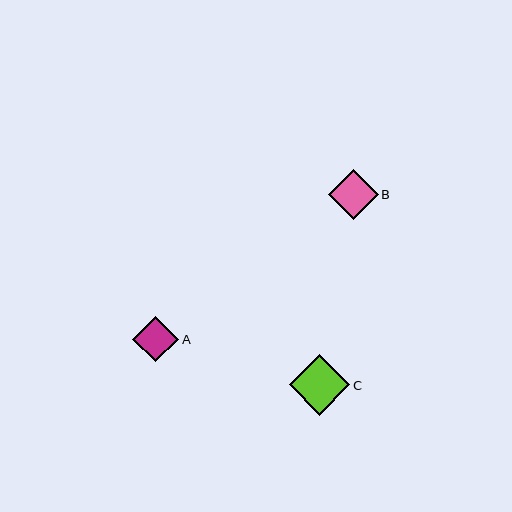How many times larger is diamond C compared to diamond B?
Diamond C is approximately 1.2 times the size of diamond B.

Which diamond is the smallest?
Diamond A is the smallest with a size of approximately 46 pixels.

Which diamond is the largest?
Diamond C is the largest with a size of approximately 61 pixels.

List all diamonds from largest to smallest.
From largest to smallest: C, B, A.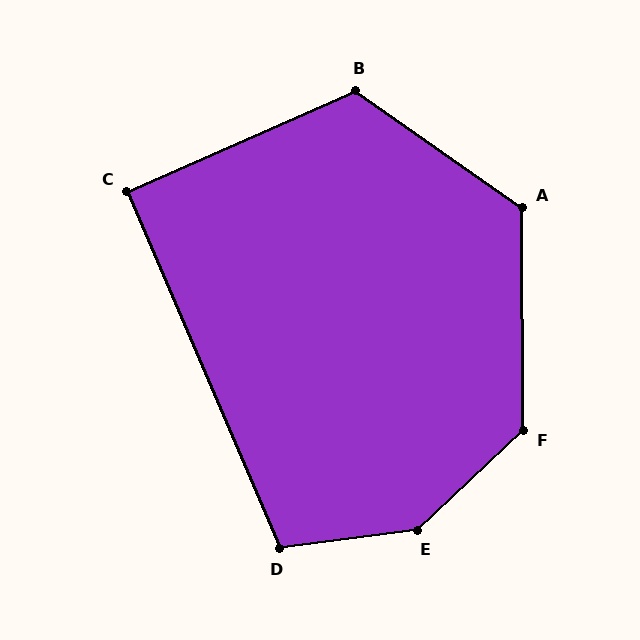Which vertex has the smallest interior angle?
C, at approximately 91 degrees.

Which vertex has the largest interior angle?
E, at approximately 144 degrees.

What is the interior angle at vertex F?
Approximately 133 degrees (obtuse).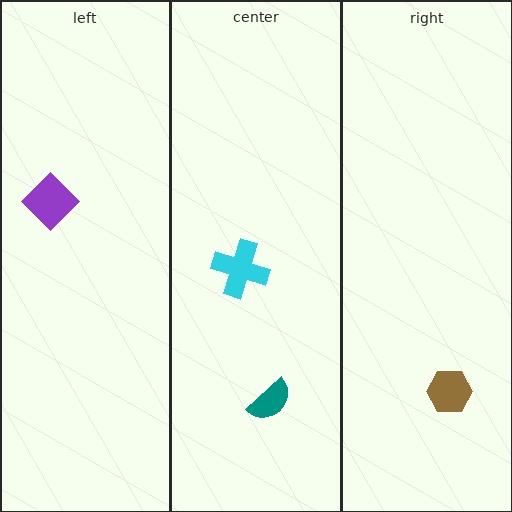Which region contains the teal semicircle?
The center region.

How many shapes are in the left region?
1.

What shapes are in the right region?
The brown hexagon.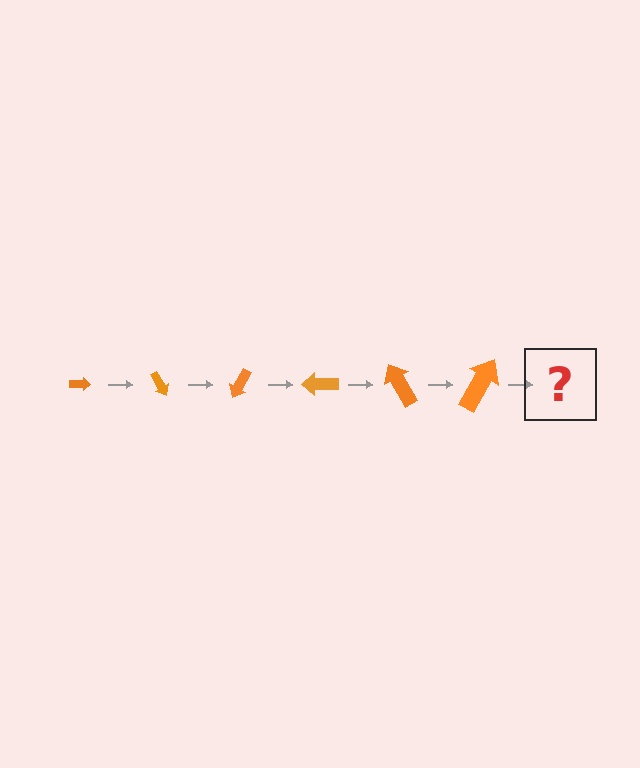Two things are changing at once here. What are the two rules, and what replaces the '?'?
The two rules are that the arrow grows larger each step and it rotates 60 degrees each step. The '?' should be an arrow, larger than the previous one and rotated 360 degrees from the start.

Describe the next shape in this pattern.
It should be an arrow, larger than the previous one and rotated 360 degrees from the start.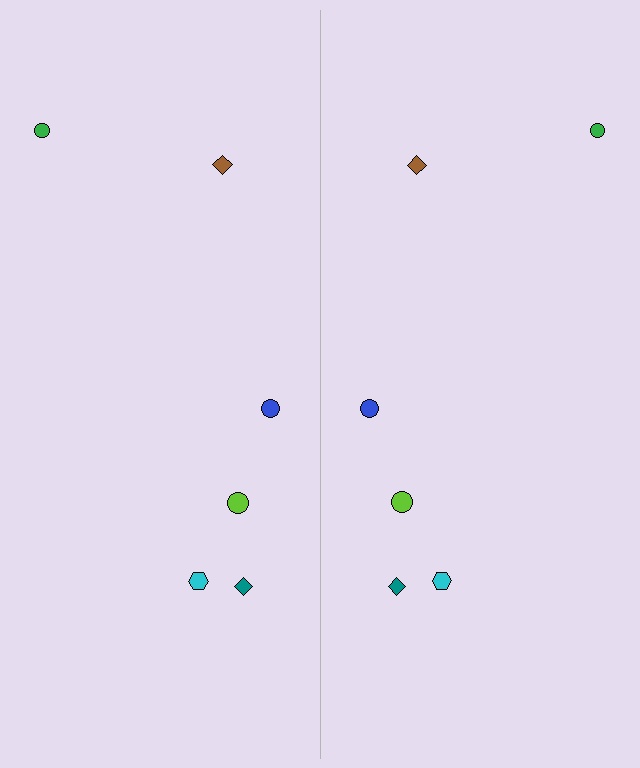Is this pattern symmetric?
Yes, this pattern has bilateral (reflection) symmetry.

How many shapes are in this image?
There are 12 shapes in this image.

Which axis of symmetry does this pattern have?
The pattern has a vertical axis of symmetry running through the center of the image.